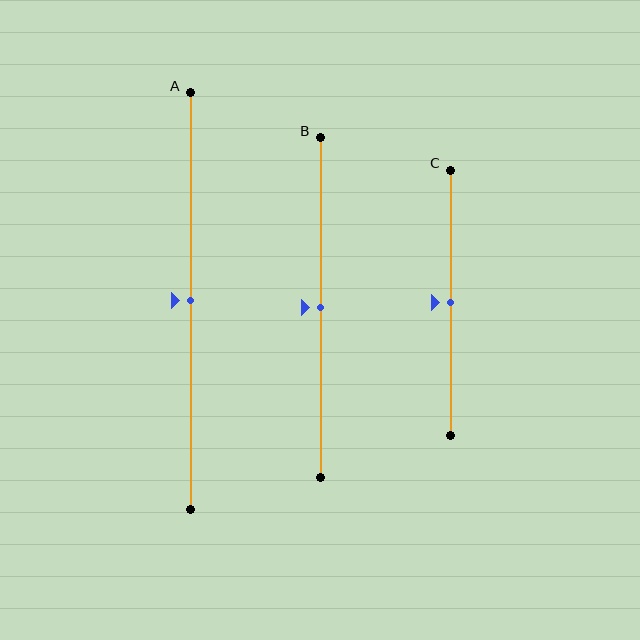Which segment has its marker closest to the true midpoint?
Segment A has its marker closest to the true midpoint.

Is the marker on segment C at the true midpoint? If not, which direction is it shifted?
Yes, the marker on segment C is at the true midpoint.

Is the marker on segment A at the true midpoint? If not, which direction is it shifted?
Yes, the marker on segment A is at the true midpoint.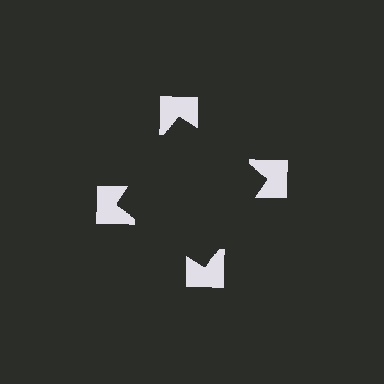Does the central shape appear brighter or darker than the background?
It typically appears slightly darker than the background, even though no actual brightness change is drawn.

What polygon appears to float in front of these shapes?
An illusory square — its edges are inferred from the aligned wedge cuts in the notched squares, not physically drawn.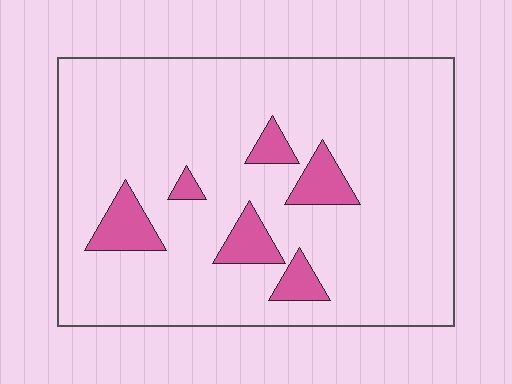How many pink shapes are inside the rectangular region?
6.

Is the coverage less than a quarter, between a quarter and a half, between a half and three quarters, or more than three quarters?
Less than a quarter.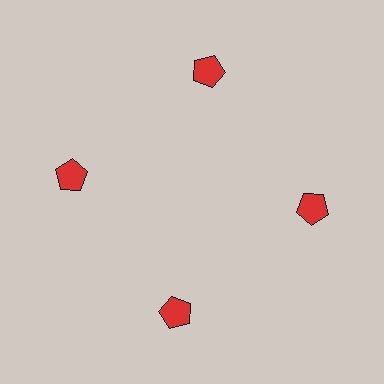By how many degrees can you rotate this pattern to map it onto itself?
The pattern maps onto itself every 90 degrees of rotation.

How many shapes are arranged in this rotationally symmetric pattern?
There are 4 shapes, arranged in 4 groups of 1.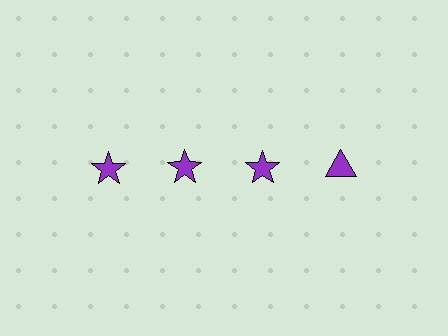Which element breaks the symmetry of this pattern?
The purple triangle in the top row, second from right column breaks the symmetry. All other shapes are purple stars.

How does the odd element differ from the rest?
It has a different shape: triangle instead of star.